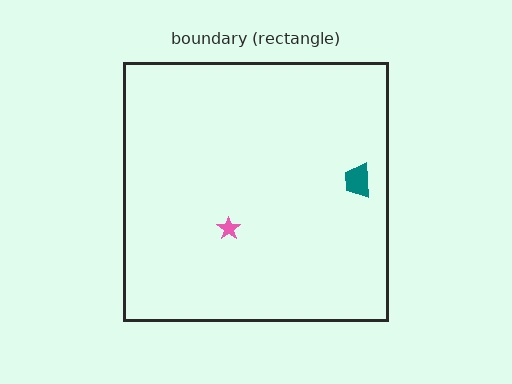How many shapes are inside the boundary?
2 inside, 0 outside.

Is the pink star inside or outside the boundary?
Inside.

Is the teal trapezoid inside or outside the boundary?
Inside.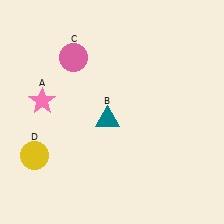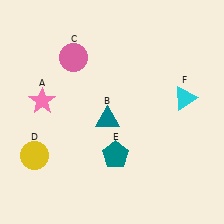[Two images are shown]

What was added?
A teal pentagon (E), a cyan triangle (F) were added in Image 2.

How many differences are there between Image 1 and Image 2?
There are 2 differences between the two images.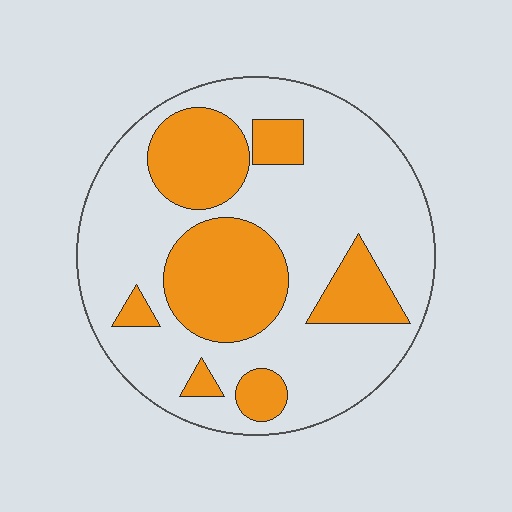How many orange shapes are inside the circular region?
7.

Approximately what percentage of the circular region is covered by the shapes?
Approximately 30%.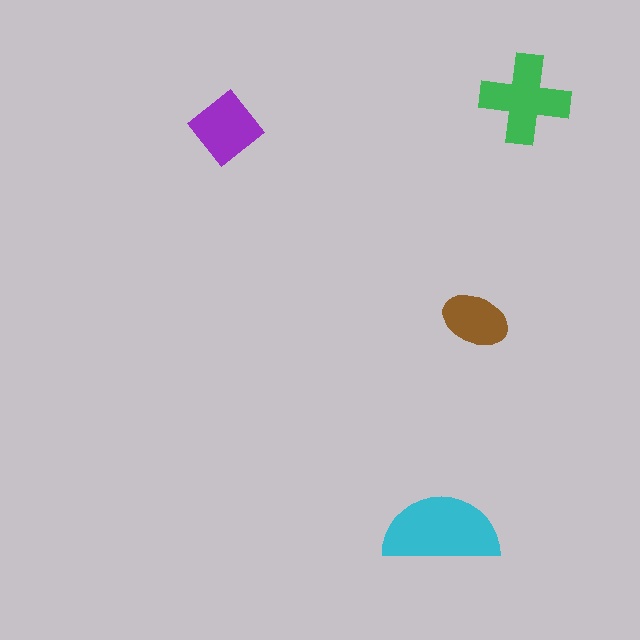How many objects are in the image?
There are 4 objects in the image.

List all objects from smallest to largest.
The brown ellipse, the purple diamond, the green cross, the cyan semicircle.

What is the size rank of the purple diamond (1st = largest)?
3rd.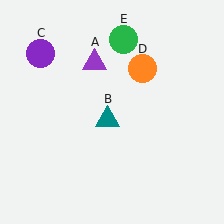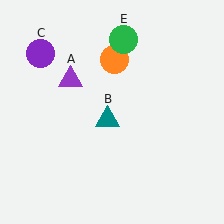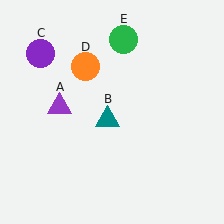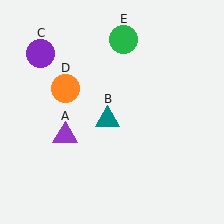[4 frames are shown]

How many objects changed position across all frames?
2 objects changed position: purple triangle (object A), orange circle (object D).